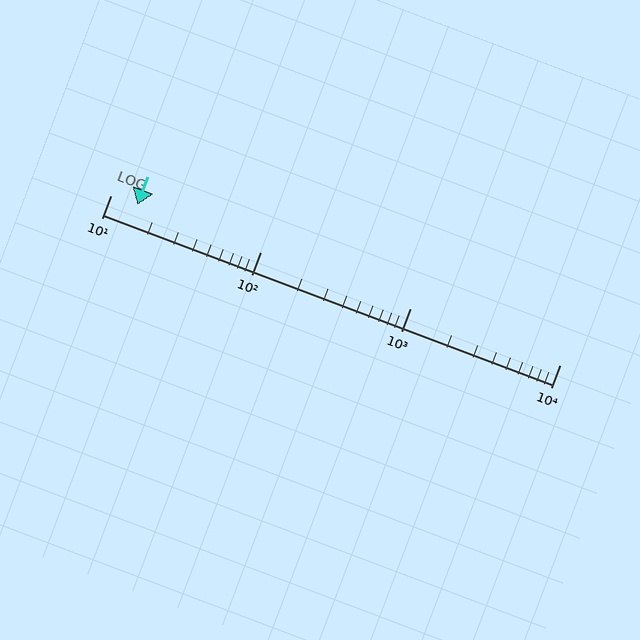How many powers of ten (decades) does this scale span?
The scale spans 3 decades, from 10 to 10000.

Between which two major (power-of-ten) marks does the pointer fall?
The pointer is between 10 and 100.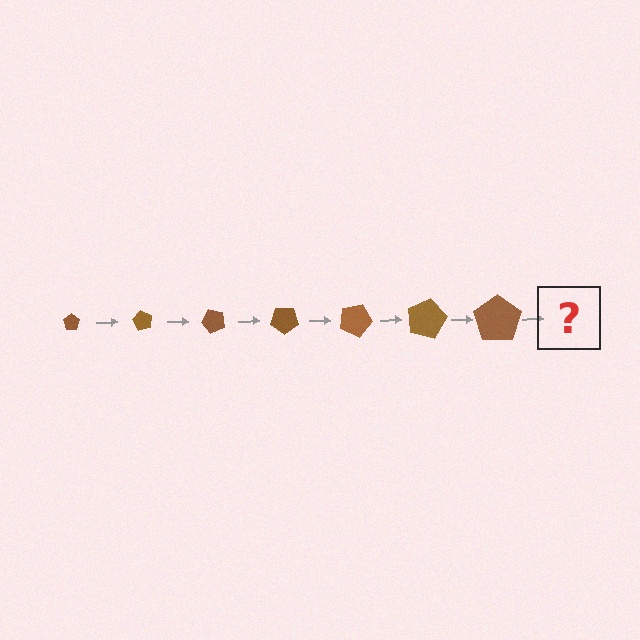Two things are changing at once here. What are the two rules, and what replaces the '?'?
The two rules are that the pentagon grows larger each step and it rotates 60 degrees each step. The '?' should be a pentagon, larger than the previous one and rotated 420 degrees from the start.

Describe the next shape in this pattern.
It should be a pentagon, larger than the previous one and rotated 420 degrees from the start.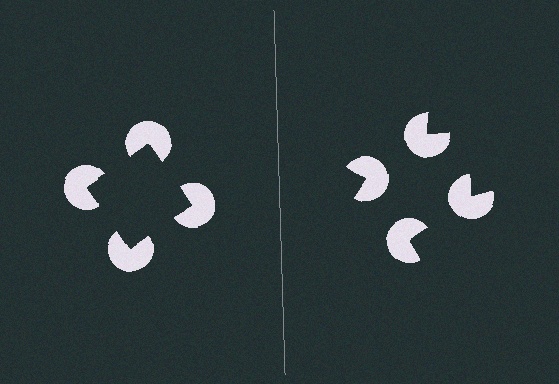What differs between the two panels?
The pac-man discs are positioned identically on both sides; only the wedge orientations differ. On the left they align to a square; on the right they are misaligned.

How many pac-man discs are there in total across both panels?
8 — 4 on each side.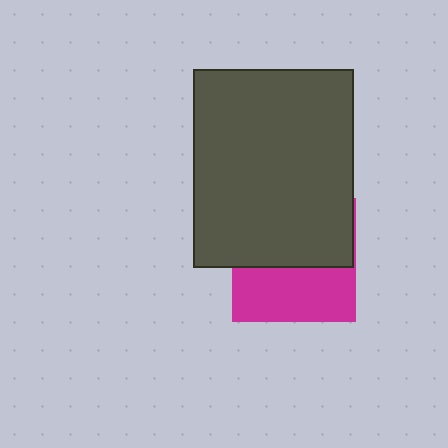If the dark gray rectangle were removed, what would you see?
You would see the complete magenta square.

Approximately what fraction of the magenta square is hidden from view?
Roughly 56% of the magenta square is hidden behind the dark gray rectangle.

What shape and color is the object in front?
The object in front is a dark gray rectangle.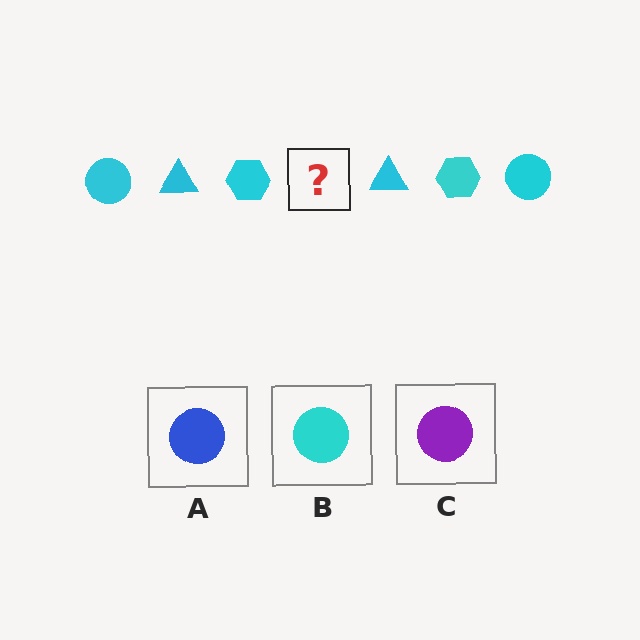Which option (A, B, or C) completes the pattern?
B.